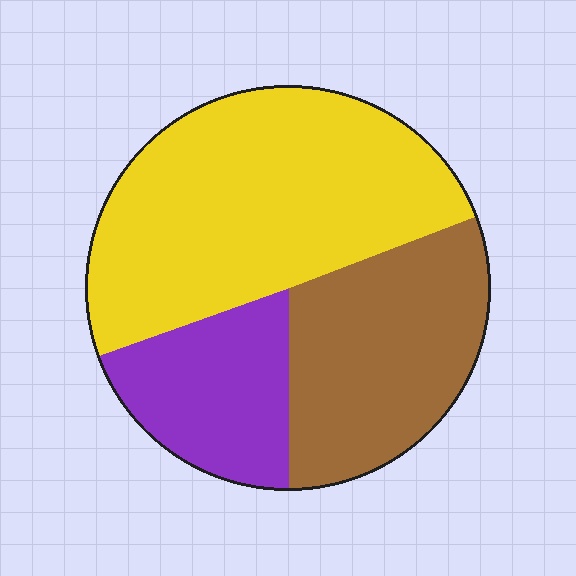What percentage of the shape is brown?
Brown covers about 30% of the shape.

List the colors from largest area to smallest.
From largest to smallest: yellow, brown, purple.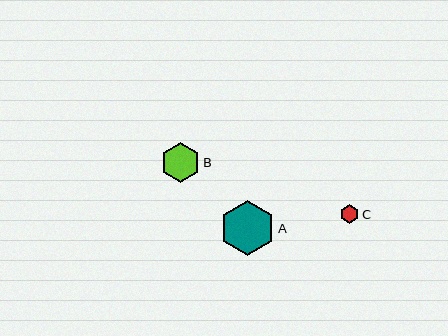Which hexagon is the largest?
Hexagon A is the largest with a size of approximately 55 pixels.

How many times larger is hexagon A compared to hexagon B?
Hexagon A is approximately 1.4 times the size of hexagon B.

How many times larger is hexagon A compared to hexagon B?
Hexagon A is approximately 1.4 times the size of hexagon B.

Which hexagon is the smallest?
Hexagon C is the smallest with a size of approximately 18 pixels.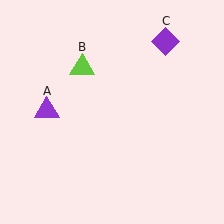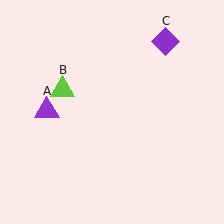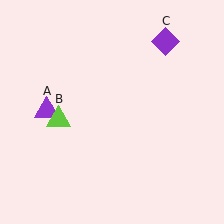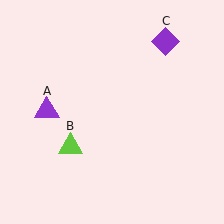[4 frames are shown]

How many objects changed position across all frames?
1 object changed position: lime triangle (object B).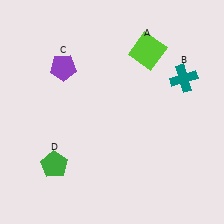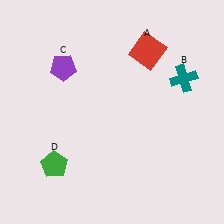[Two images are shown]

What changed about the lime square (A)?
In Image 1, A is lime. In Image 2, it changed to red.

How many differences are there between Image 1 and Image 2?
There is 1 difference between the two images.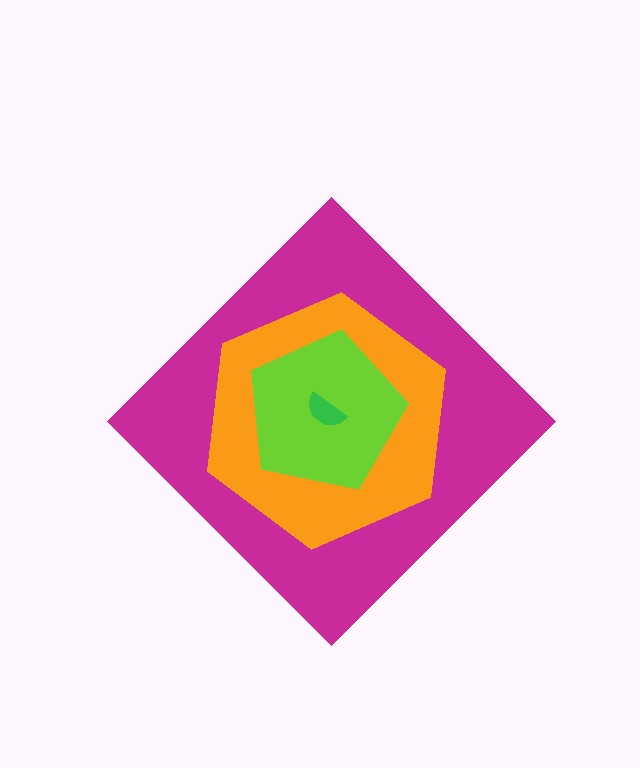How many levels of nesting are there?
4.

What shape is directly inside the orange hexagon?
The lime pentagon.